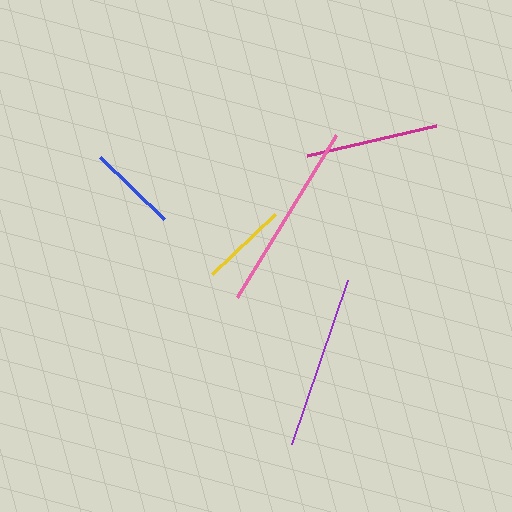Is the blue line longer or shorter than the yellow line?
The blue line is longer than the yellow line.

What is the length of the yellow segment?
The yellow segment is approximately 87 pixels long.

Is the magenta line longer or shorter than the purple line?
The purple line is longer than the magenta line.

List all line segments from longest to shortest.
From longest to shortest: pink, purple, magenta, blue, yellow.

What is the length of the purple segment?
The purple segment is approximately 173 pixels long.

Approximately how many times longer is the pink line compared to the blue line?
The pink line is approximately 2.1 times the length of the blue line.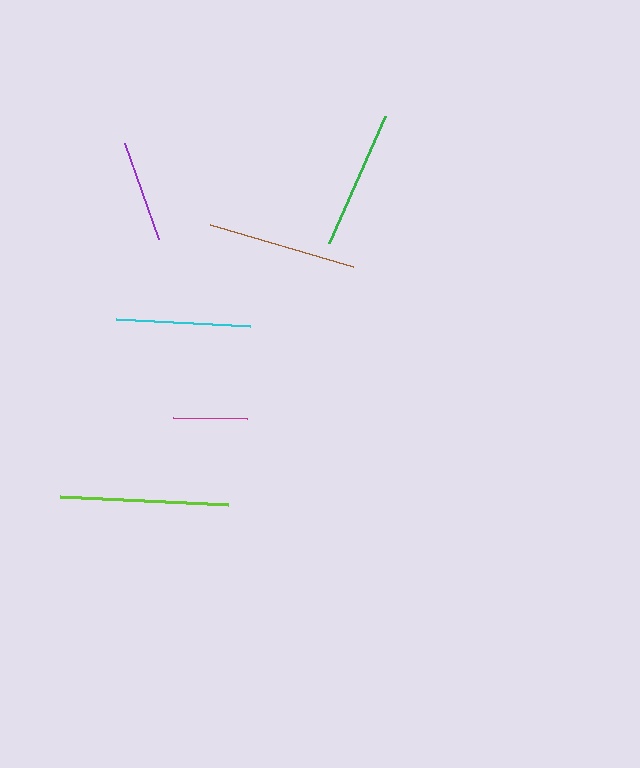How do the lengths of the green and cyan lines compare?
The green and cyan lines are approximately the same length.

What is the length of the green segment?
The green segment is approximately 139 pixels long.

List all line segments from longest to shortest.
From longest to shortest: lime, brown, green, cyan, purple, magenta.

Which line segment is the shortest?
The magenta line is the shortest at approximately 74 pixels.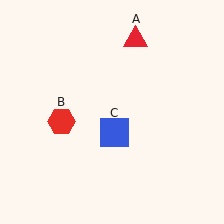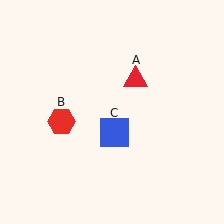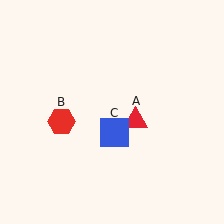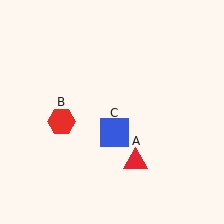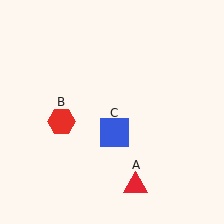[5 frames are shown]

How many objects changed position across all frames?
1 object changed position: red triangle (object A).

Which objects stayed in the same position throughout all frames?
Red hexagon (object B) and blue square (object C) remained stationary.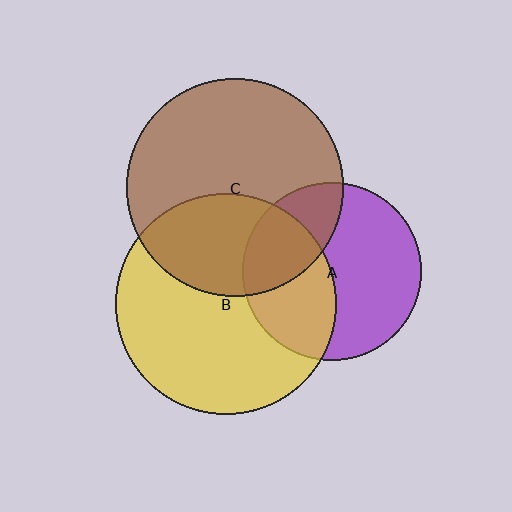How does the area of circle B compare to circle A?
Approximately 1.5 times.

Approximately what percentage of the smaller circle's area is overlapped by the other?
Approximately 35%.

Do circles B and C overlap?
Yes.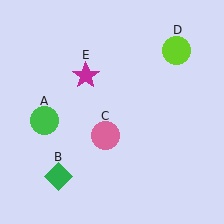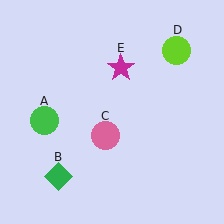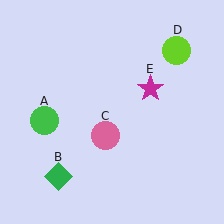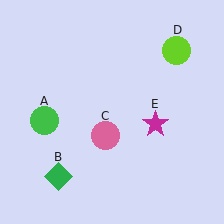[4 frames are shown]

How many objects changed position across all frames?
1 object changed position: magenta star (object E).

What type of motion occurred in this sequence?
The magenta star (object E) rotated clockwise around the center of the scene.